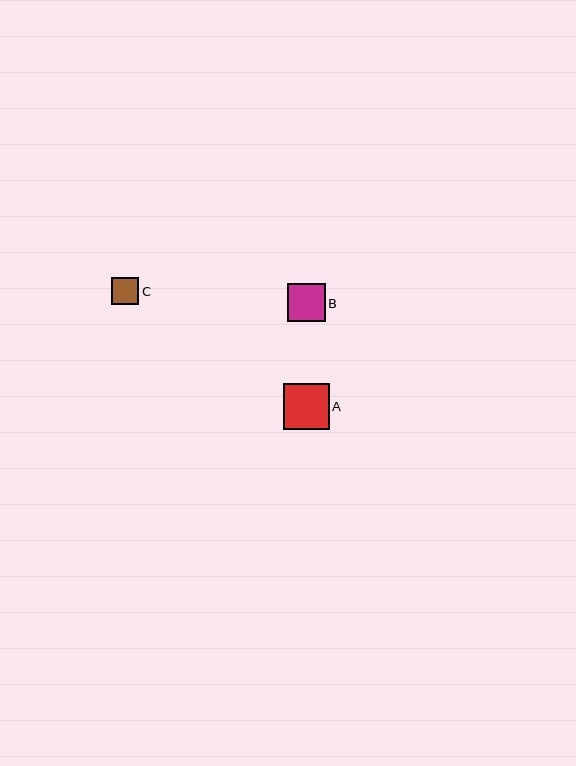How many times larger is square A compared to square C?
Square A is approximately 1.7 times the size of square C.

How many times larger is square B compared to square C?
Square B is approximately 1.4 times the size of square C.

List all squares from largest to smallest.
From largest to smallest: A, B, C.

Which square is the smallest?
Square C is the smallest with a size of approximately 28 pixels.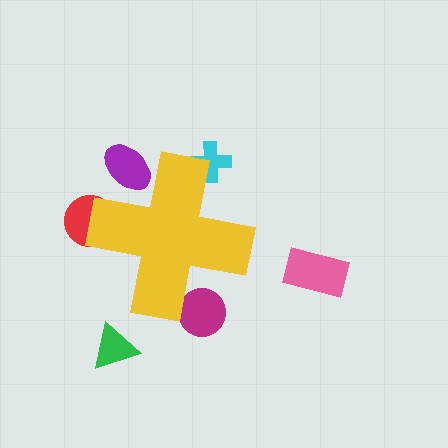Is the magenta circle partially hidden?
Yes, the magenta circle is partially hidden behind the yellow cross.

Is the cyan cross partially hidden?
Yes, the cyan cross is partially hidden behind the yellow cross.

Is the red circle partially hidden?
Yes, the red circle is partially hidden behind the yellow cross.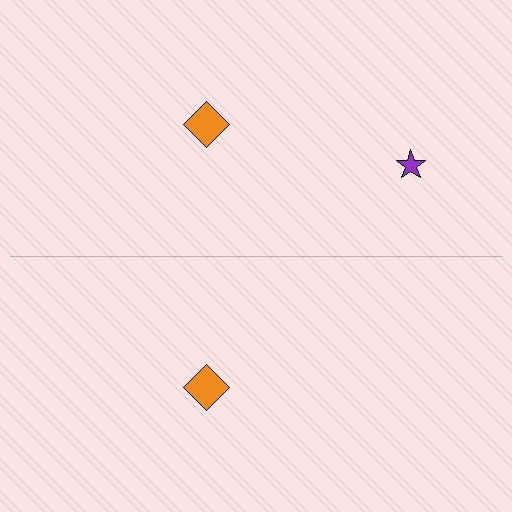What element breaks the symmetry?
A purple star is missing from the bottom side.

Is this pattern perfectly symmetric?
No, the pattern is not perfectly symmetric. A purple star is missing from the bottom side.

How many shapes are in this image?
There are 3 shapes in this image.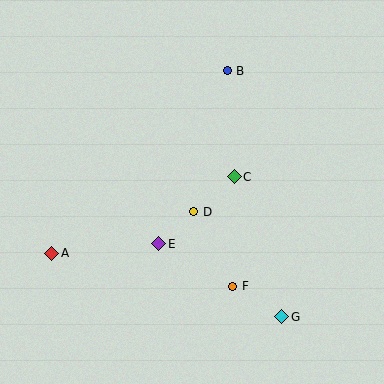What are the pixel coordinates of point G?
Point G is at (282, 317).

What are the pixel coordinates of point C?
Point C is at (234, 177).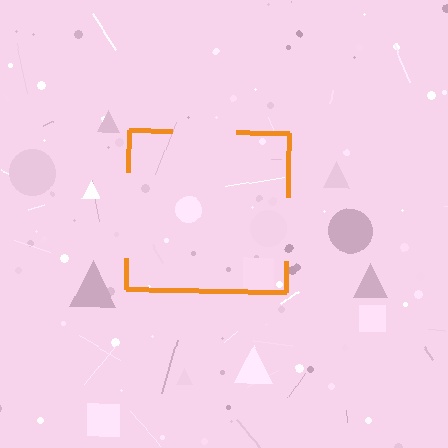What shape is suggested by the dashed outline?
The dashed outline suggests a square.